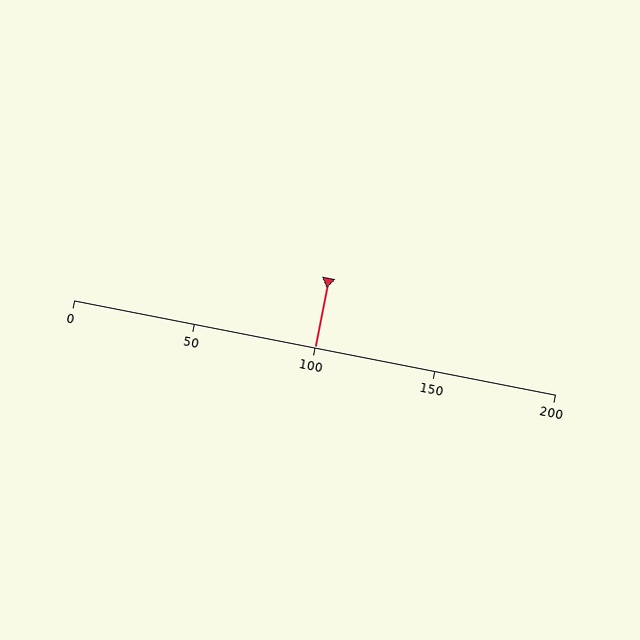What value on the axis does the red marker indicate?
The marker indicates approximately 100.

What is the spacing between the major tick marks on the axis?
The major ticks are spaced 50 apart.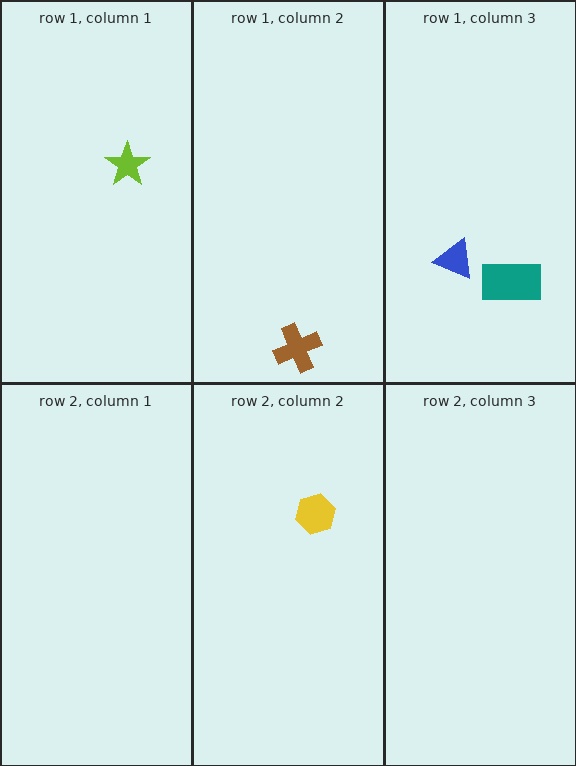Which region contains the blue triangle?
The row 1, column 3 region.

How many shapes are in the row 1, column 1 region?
1.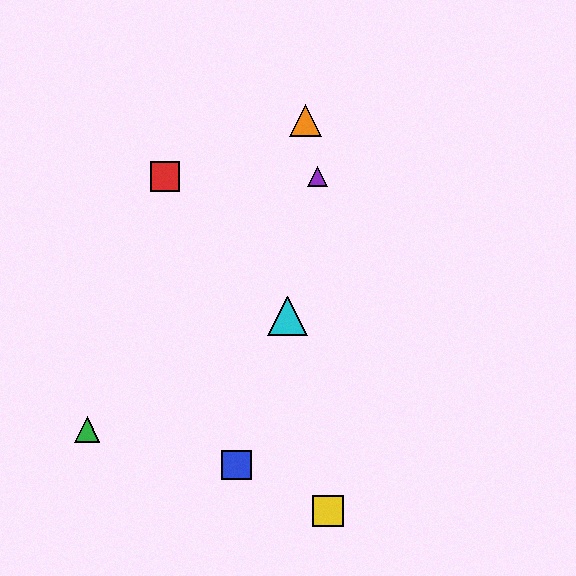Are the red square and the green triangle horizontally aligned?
No, the red square is at y≈177 and the green triangle is at y≈429.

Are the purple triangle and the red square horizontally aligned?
Yes, both are at y≈177.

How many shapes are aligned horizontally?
2 shapes (the red square, the purple triangle) are aligned horizontally.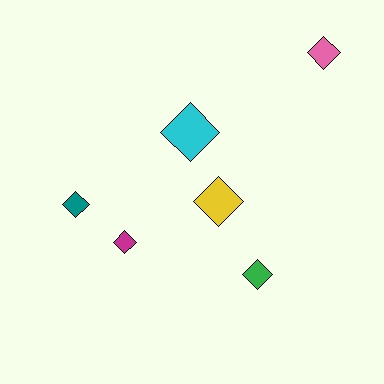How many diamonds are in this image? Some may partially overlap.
There are 6 diamonds.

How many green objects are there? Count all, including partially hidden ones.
There is 1 green object.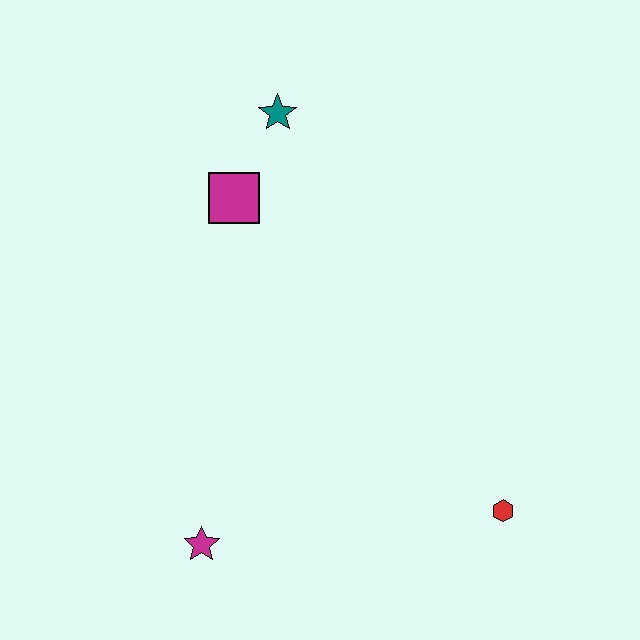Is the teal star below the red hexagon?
No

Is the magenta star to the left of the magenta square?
Yes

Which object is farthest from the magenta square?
The red hexagon is farthest from the magenta square.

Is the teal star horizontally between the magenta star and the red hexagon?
Yes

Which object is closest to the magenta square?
The teal star is closest to the magenta square.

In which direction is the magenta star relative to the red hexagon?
The magenta star is to the left of the red hexagon.